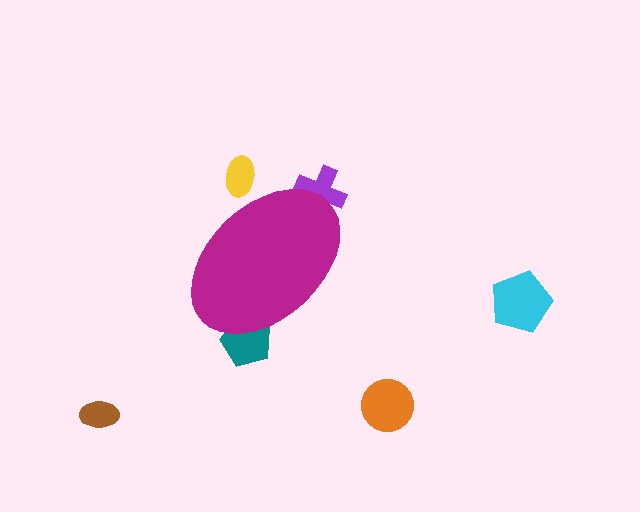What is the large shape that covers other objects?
A magenta ellipse.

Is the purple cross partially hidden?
Yes, the purple cross is partially hidden behind the magenta ellipse.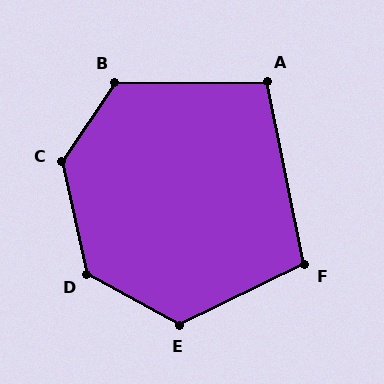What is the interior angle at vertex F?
Approximately 105 degrees (obtuse).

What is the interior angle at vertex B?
Approximately 124 degrees (obtuse).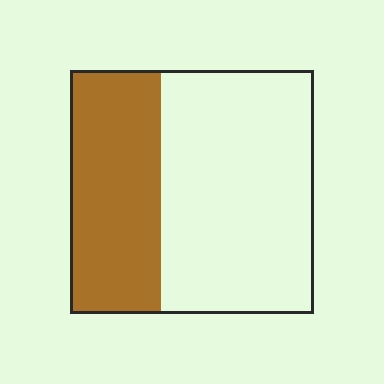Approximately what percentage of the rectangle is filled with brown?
Approximately 35%.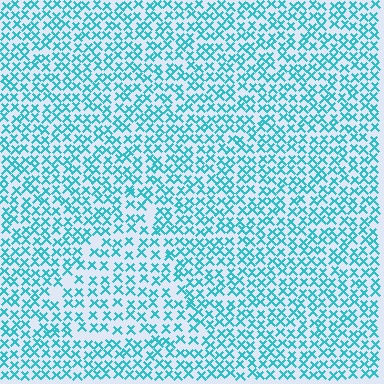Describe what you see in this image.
The image contains small cyan elements arranged at two different densities. A triangle-shaped region is visible where the elements are less densely packed than the surrounding area.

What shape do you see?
I see a triangle.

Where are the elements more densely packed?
The elements are more densely packed outside the triangle boundary.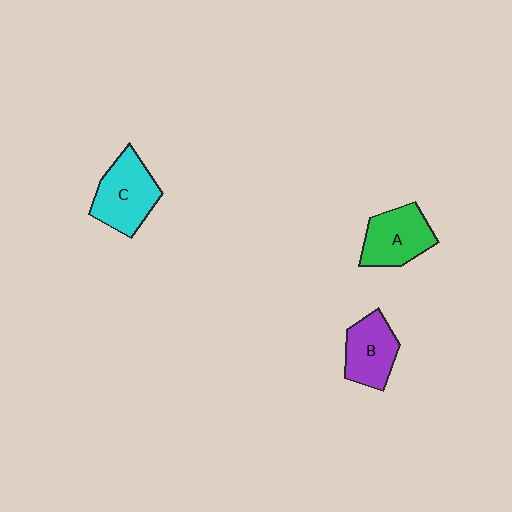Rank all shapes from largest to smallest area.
From largest to smallest: C (cyan), A (green), B (purple).